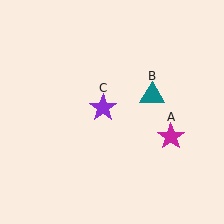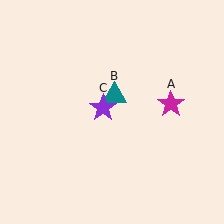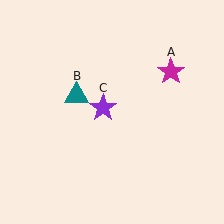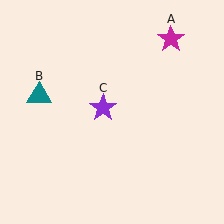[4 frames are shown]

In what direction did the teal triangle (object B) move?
The teal triangle (object B) moved left.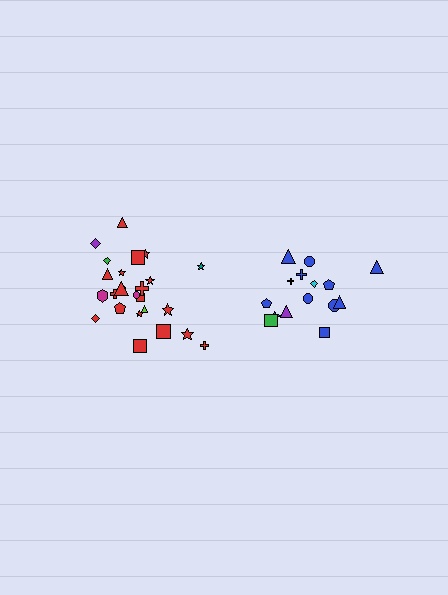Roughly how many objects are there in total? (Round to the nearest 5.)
Roughly 40 objects in total.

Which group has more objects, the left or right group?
The left group.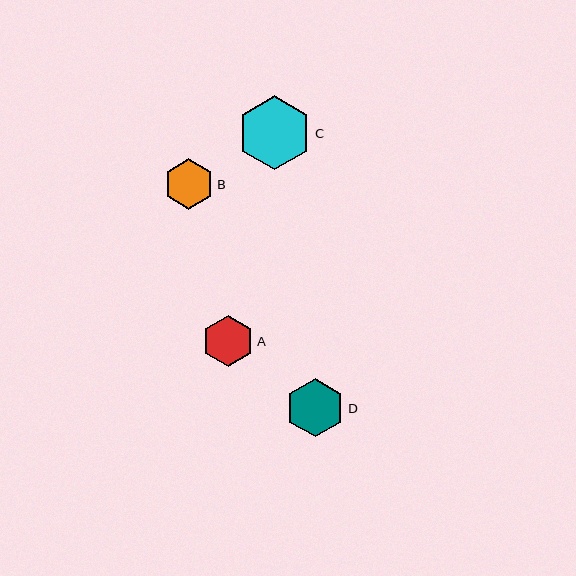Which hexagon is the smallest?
Hexagon B is the smallest with a size of approximately 50 pixels.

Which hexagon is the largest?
Hexagon C is the largest with a size of approximately 74 pixels.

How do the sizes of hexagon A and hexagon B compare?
Hexagon A and hexagon B are approximately the same size.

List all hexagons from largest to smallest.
From largest to smallest: C, D, A, B.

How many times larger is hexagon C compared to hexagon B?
Hexagon C is approximately 1.5 times the size of hexagon B.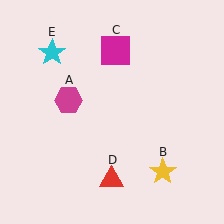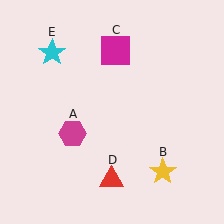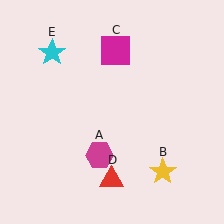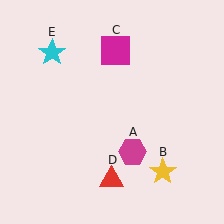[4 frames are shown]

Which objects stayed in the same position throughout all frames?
Yellow star (object B) and magenta square (object C) and red triangle (object D) and cyan star (object E) remained stationary.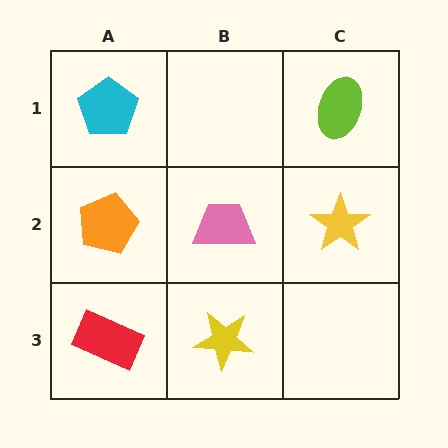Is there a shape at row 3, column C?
No, that cell is empty.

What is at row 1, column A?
A cyan pentagon.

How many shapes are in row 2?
3 shapes.